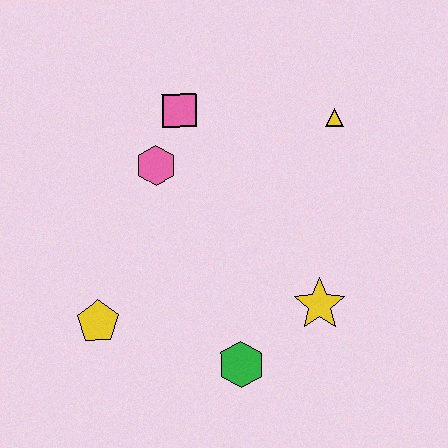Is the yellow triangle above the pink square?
No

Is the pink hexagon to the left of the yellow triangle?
Yes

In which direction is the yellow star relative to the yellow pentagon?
The yellow star is to the right of the yellow pentagon.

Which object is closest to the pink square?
The pink hexagon is closest to the pink square.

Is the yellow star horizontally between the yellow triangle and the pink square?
Yes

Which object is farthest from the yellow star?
The pink square is farthest from the yellow star.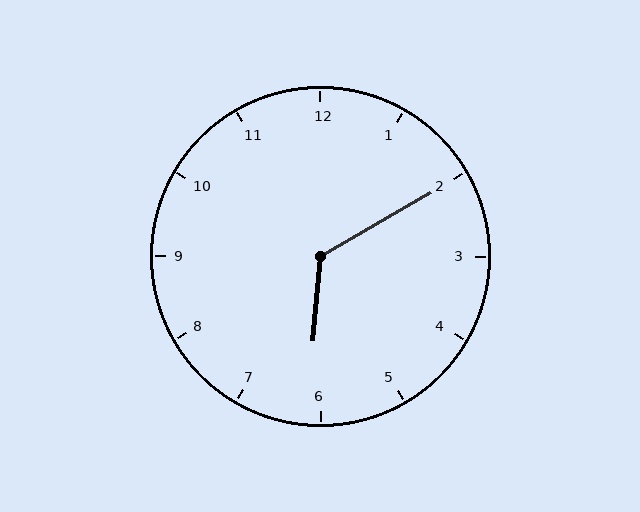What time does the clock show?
6:10.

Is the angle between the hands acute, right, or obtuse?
It is obtuse.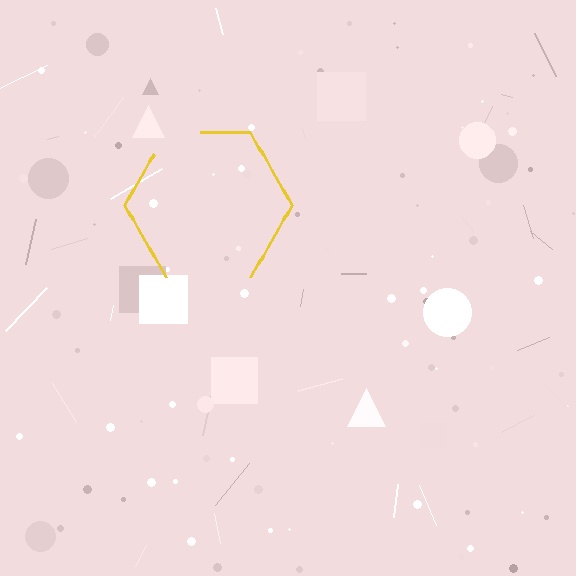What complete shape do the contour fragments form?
The contour fragments form a hexagon.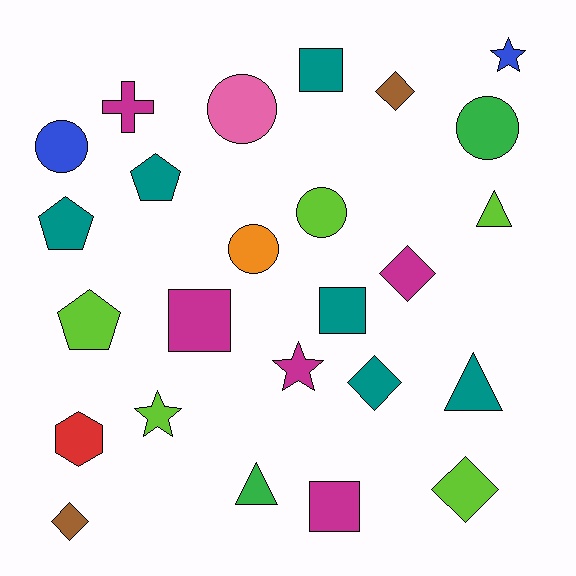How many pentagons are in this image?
There are 3 pentagons.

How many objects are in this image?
There are 25 objects.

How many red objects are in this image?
There is 1 red object.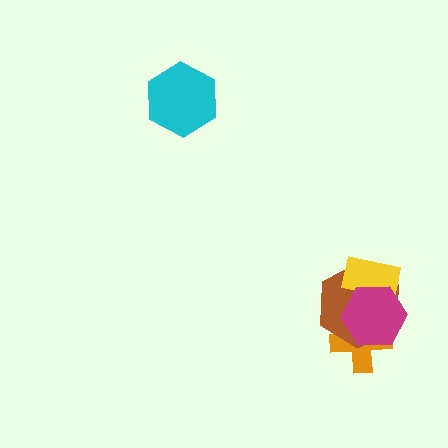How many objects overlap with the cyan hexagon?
0 objects overlap with the cyan hexagon.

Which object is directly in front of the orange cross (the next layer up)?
The brown hexagon is directly in front of the orange cross.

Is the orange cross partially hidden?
Yes, it is partially covered by another shape.